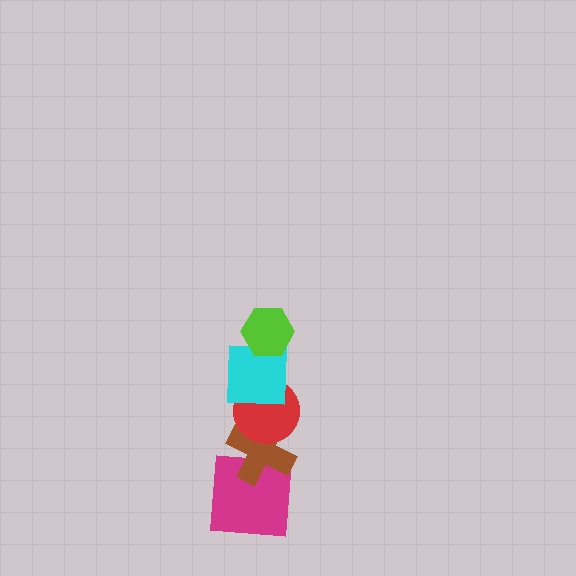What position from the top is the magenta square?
The magenta square is 5th from the top.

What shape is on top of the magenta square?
The brown cross is on top of the magenta square.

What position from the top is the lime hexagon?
The lime hexagon is 1st from the top.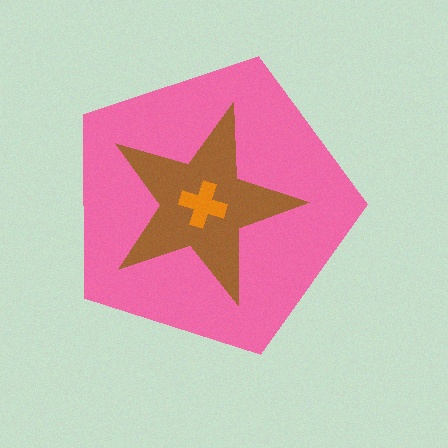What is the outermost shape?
The pink pentagon.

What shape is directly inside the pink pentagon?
The brown star.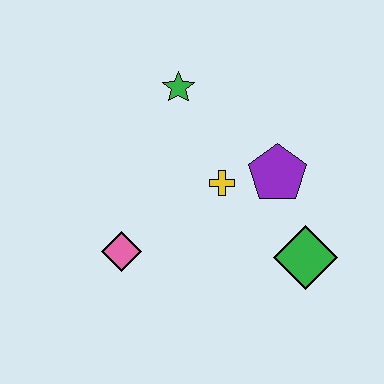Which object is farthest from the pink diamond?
The green diamond is farthest from the pink diamond.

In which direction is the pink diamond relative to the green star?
The pink diamond is below the green star.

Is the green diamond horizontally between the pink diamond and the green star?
No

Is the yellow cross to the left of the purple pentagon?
Yes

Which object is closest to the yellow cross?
The purple pentagon is closest to the yellow cross.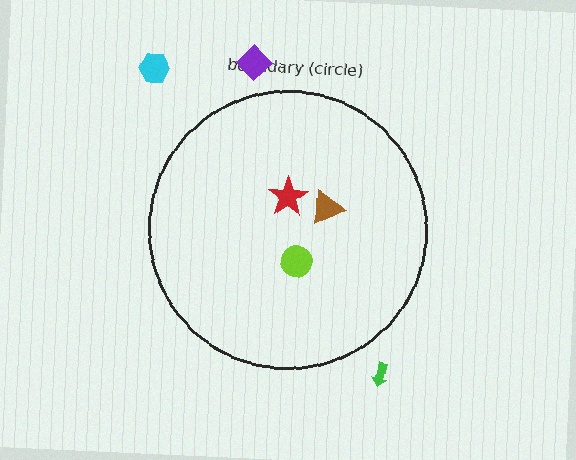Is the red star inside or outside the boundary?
Inside.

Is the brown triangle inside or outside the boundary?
Inside.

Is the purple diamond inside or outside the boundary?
Outside.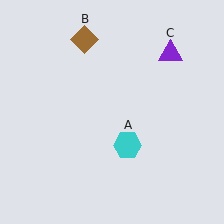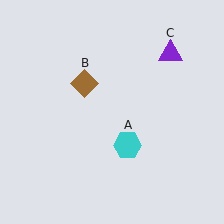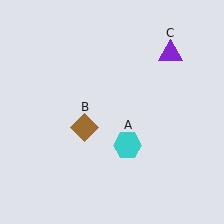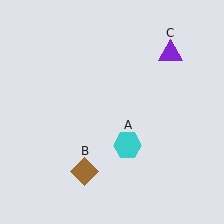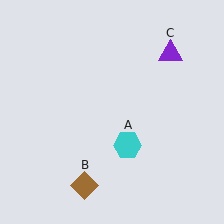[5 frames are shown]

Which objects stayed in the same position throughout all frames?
Cyan hexagon (object A) and purple triangle (object C) remained stationary.